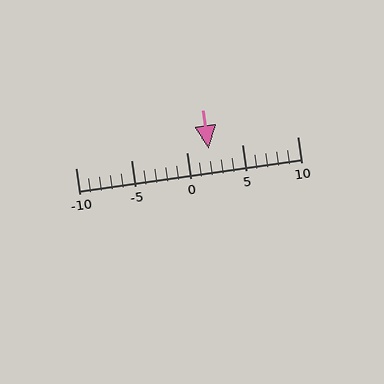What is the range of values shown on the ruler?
The ruler shows values from -10 to 10.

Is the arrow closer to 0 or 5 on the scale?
The arrow is closer to 0.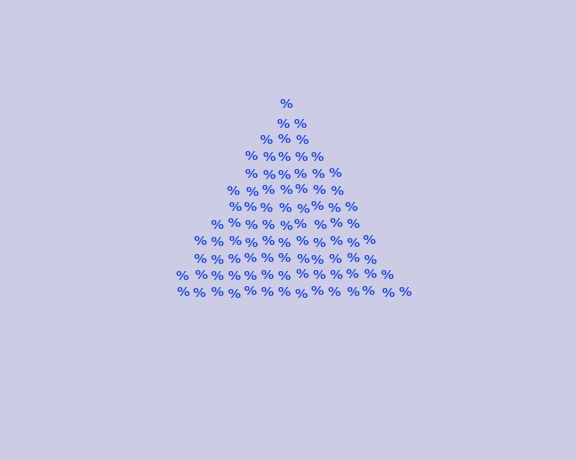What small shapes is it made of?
It is made of small percent signs.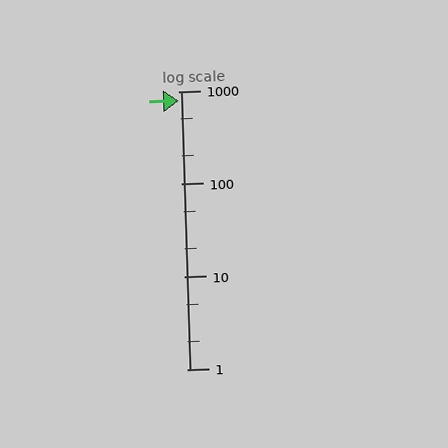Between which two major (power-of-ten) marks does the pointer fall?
The pointer is between 100 and 1000.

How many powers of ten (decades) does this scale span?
The scale spans 3 decades, from 1 to 1000.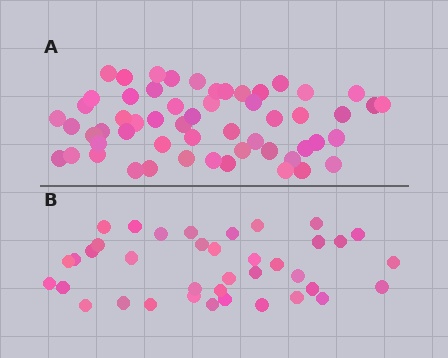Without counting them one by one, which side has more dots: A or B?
Region A (the top region) has more dots.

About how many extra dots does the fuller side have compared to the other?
Region A has approximately 20 more dots than region B.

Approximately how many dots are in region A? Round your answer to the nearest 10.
About 60 dots. (The exact count is 56, which rounds to 60.)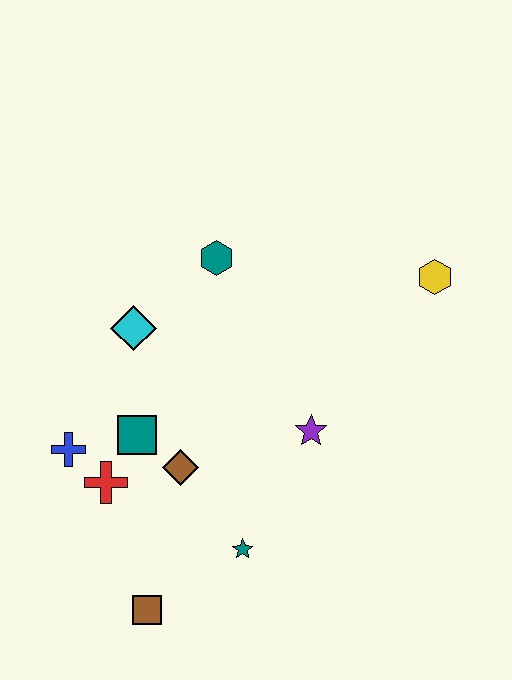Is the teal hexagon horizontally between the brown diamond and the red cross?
No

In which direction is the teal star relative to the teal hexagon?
The teal star is below the teal hexagon.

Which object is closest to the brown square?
The teal star is closest to the brown square.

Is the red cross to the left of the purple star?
Yes